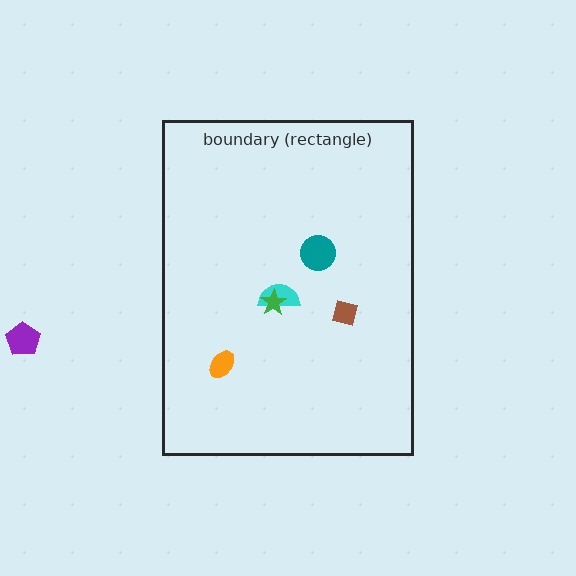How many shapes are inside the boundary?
5 inside, 1 outside.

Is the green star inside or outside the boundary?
Inside.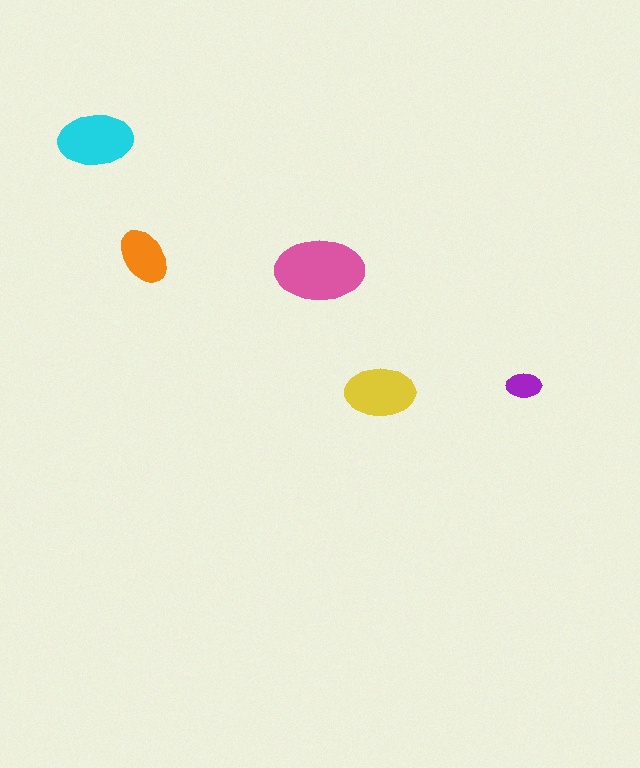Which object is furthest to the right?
The purple ellipse is rightmost.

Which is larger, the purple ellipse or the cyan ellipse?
The cyan one.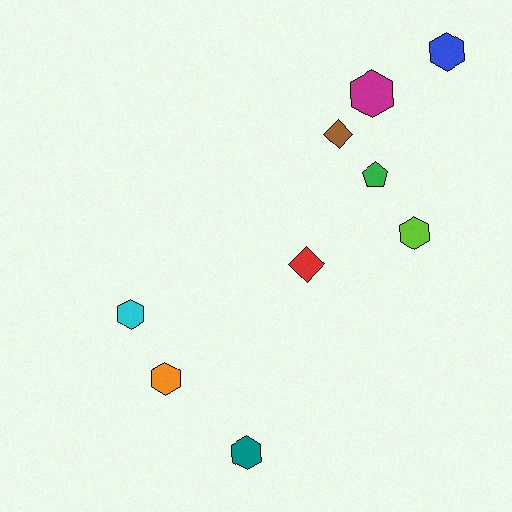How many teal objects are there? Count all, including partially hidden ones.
There is 1 teal object.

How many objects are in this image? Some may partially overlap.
There are 9 objects.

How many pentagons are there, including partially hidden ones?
There is 1 pentagon.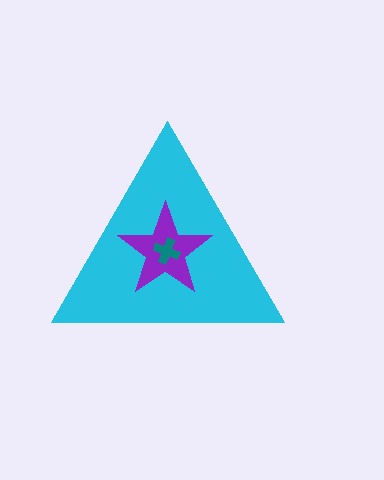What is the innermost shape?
The teal cross.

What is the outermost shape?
The cyan triangle.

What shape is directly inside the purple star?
The teal cross.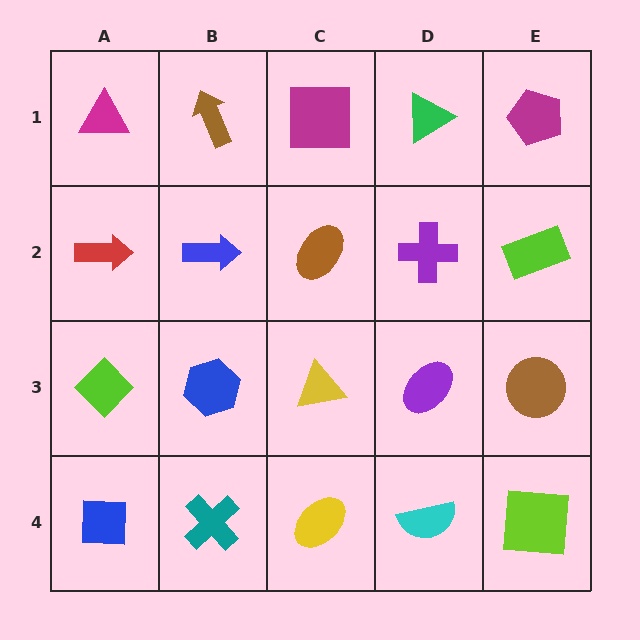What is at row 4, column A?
A blue square.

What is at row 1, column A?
A magenta triangle.